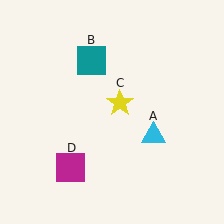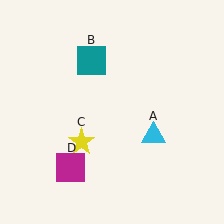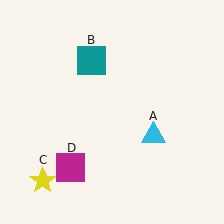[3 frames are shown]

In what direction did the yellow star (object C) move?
The yellow star (object C) moved down and to the left.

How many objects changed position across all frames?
1 object changed position: yellow star (object C).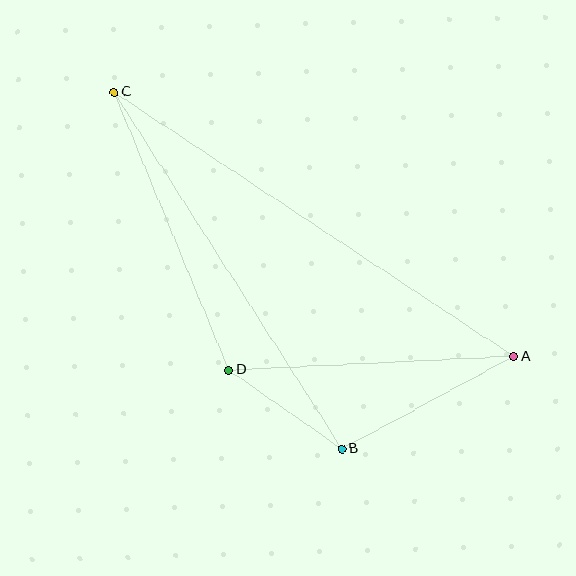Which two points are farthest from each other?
Points A and C are farthest from each other.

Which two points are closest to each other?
Points B and D are closest to each other.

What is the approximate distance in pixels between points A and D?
The distance between A and D is approximately 285 pixels.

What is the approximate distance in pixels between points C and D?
The distance between C and D is approximately 301 pixels.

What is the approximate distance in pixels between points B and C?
The distance between B and C is approximately 423 pixels.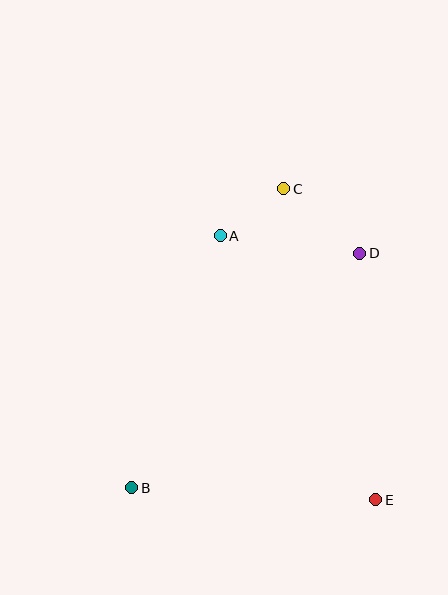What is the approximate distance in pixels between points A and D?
The distance between A and D is approximately 140 pixels.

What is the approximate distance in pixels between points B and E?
The distance between B and E is approximately 244 pixels.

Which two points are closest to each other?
Points A and C are closest to each other.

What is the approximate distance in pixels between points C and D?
The distance between C and D is approximately 100 pixels.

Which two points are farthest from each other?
Points B and C are farthest from each other.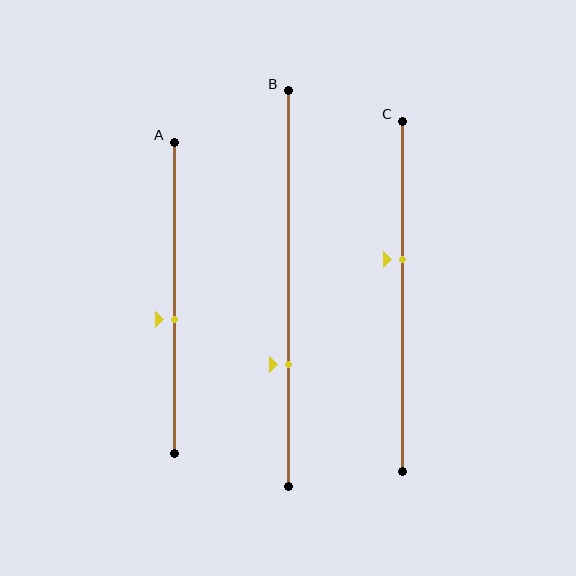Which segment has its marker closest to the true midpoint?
Segment A has its marker closest to the true midpoint.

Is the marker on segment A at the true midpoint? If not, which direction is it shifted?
No, the marker on segment A is shifted downward by about 7% of the segment length.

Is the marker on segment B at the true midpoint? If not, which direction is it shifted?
No, the marker on segment B is shifted downward by about 19% of the segment length.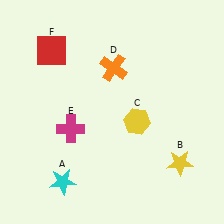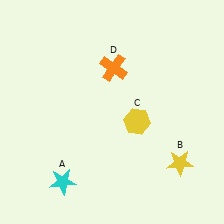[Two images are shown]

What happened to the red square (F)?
The red square (F) was removed in Image 2. It was in the top-left area of Image 1.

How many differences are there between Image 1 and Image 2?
There are 2 differences between the two images.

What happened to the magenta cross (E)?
The magenta cross (E) was removed in Image 2. It was in the bottom-left area of Image 1.